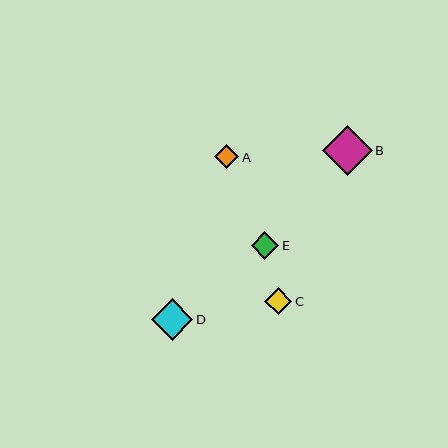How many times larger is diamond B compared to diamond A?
Diamond B is approximately 2.0 times the size of diamond A.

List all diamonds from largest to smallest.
From largest to smallest: B, D, E, C, A.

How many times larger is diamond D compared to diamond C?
Diamond D is approximately 1.5 times the size of diamond C.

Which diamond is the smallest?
Diamond A is the smallest with a size of approximately 25 pixels.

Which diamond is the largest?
Diamond B is the largest with a size of approximately 50 pixels.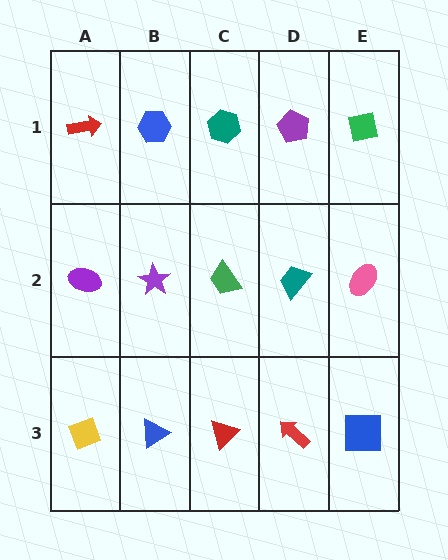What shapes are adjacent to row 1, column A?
A purple ellipse (row 2, column A), a blue hexagon (row 1, column B).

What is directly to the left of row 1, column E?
A purple pentagon.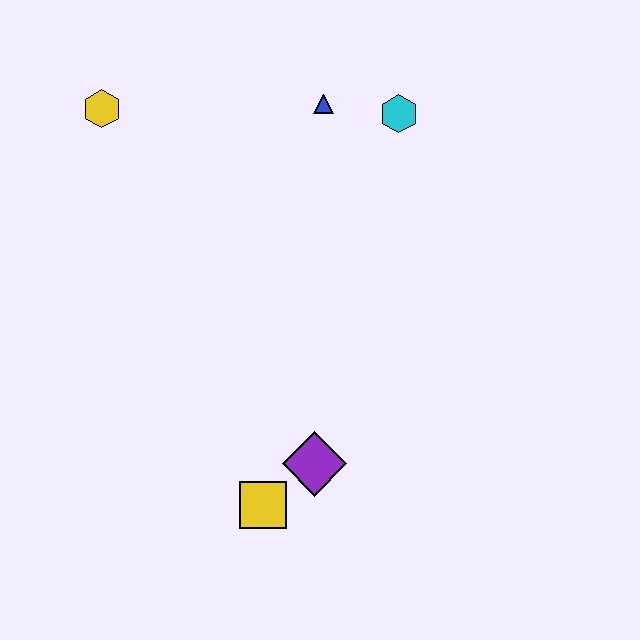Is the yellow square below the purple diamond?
Yes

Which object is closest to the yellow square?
The purple diamond is closest to the yellow square.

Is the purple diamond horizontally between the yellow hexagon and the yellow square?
No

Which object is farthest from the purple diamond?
The yellow hexagon is farthest from the purple diamond.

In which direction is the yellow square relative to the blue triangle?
The yellow square is below the blue triangle.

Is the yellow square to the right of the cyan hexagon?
No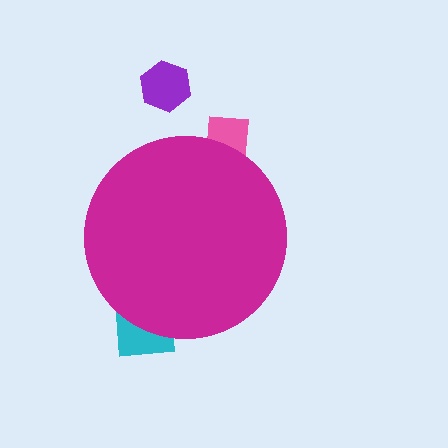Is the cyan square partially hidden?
Yes, the cyan square is partially hidden behind the magenta circle.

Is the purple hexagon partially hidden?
No, the purple hexagon is fully visible.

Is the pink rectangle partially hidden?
Yes, the pink rectangle is partially hidden behind the magenta circle.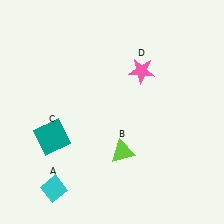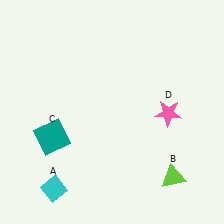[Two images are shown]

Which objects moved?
The objects that moved are: the lime triangle (B), the pink star (D).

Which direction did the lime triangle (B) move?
The lime triangle (B) moved right.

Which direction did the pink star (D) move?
The pink star (D) moved down.